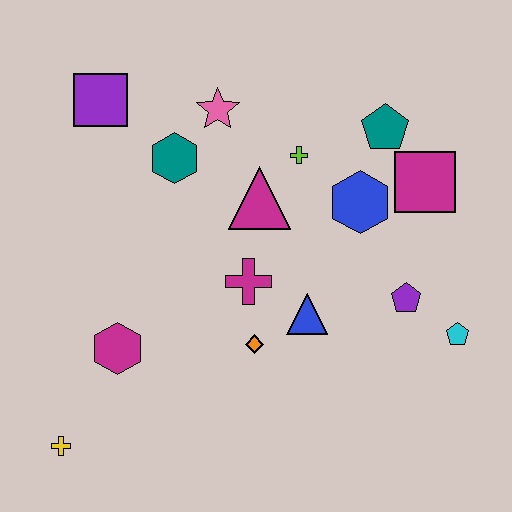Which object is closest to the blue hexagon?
The magenta square is closest to the blue hexagon.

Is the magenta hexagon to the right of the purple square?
Yes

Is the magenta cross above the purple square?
No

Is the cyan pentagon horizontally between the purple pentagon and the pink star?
No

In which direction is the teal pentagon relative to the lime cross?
The teal pentagon is to the right of the lime cross.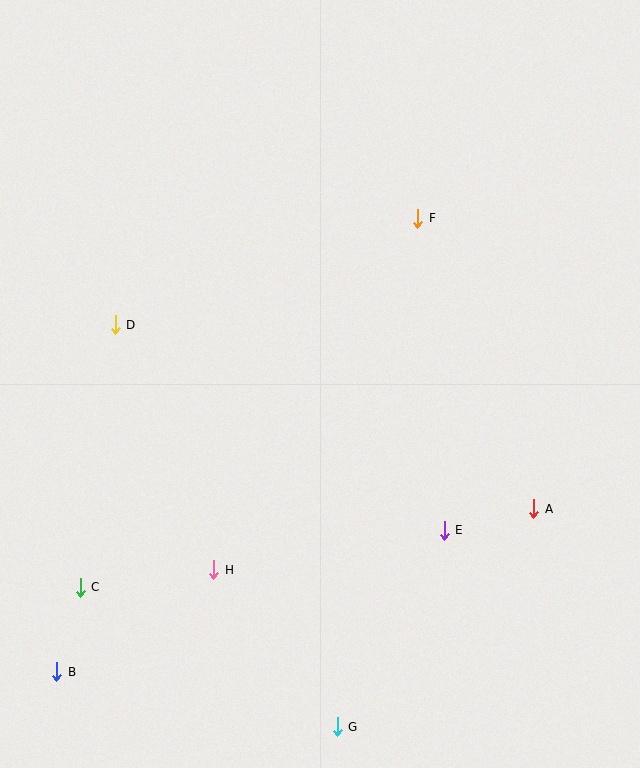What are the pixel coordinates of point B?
Point B is at (57, 672).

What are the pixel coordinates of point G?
Point G is at (337, 727).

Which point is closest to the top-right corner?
Point F is closest to the top-right corner.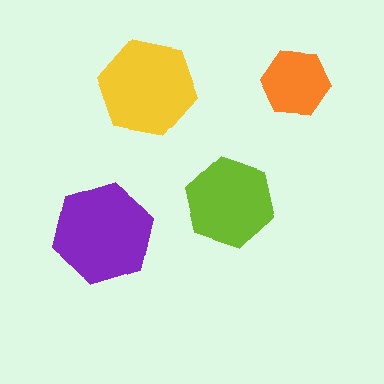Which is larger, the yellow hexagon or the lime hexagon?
The yellow one.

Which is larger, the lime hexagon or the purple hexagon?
The purple one.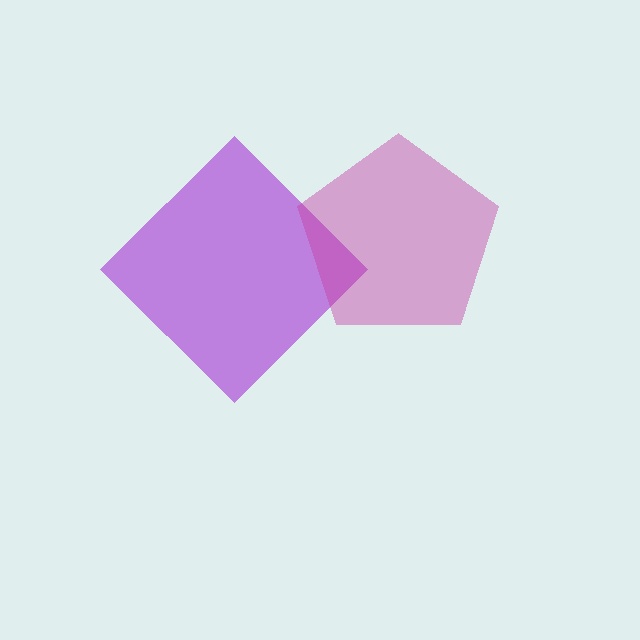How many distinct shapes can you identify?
There are 2 distinct shapes: a purple diamond, a magenta pentagon.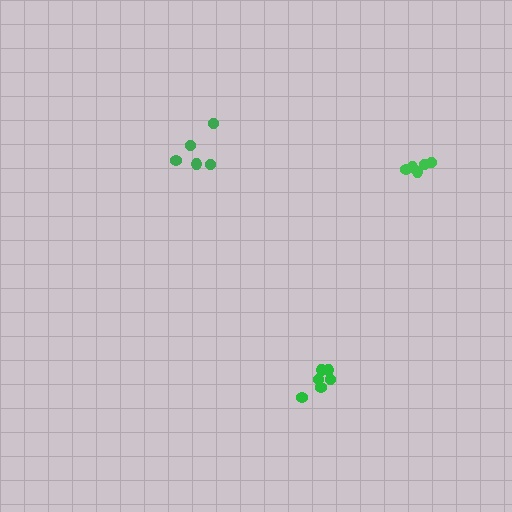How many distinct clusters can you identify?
There are 3 distinct clusters.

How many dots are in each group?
Group 1: 5 dots, Group 2: 6 dots, Group 3: 5 dots (16 total).